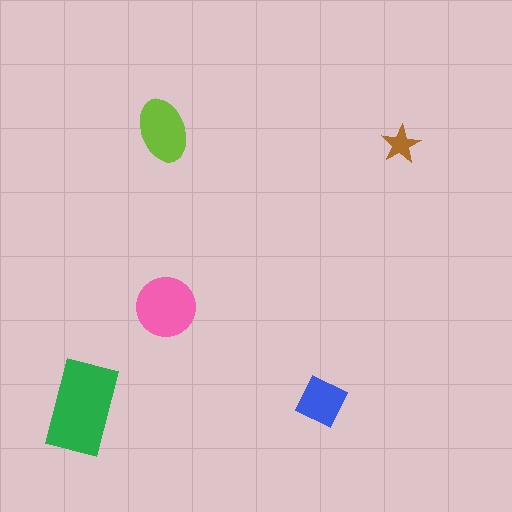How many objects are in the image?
There are 5 objects in the image.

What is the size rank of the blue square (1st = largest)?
4th.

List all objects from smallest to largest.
The brown star, the blue square, the lime ellipse, the pink circle, the green rectangle.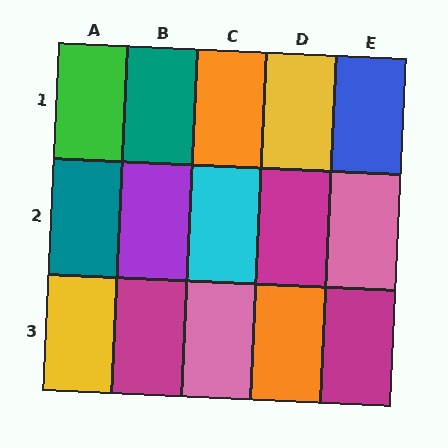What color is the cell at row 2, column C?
Cyan.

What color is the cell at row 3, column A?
Yellow.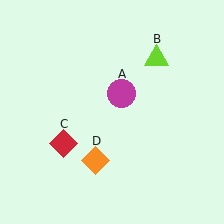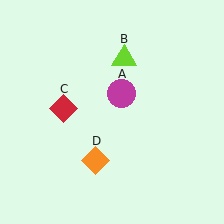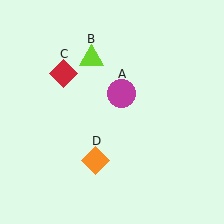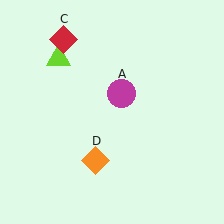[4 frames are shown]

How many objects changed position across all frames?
2 objects changed position: lime triangle (object B), red diamond (object C).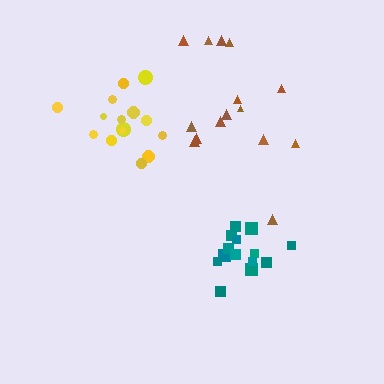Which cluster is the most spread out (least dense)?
Brown.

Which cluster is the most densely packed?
Yellow.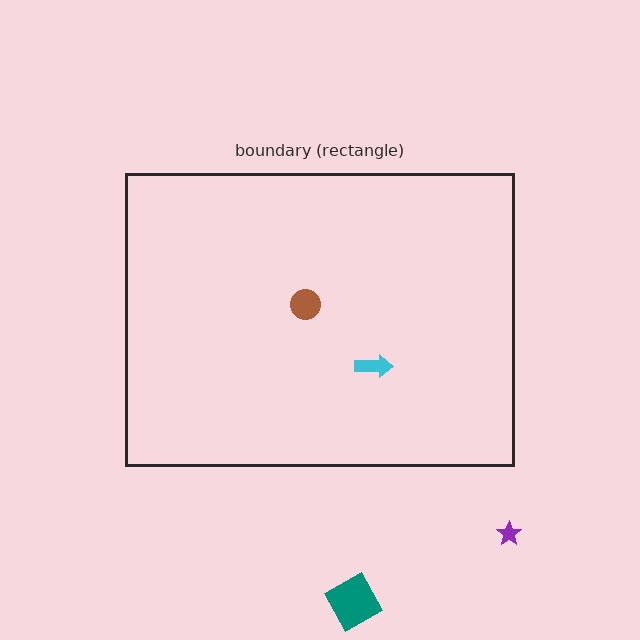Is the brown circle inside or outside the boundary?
Inside.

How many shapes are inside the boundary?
2 inside, 2 outside.